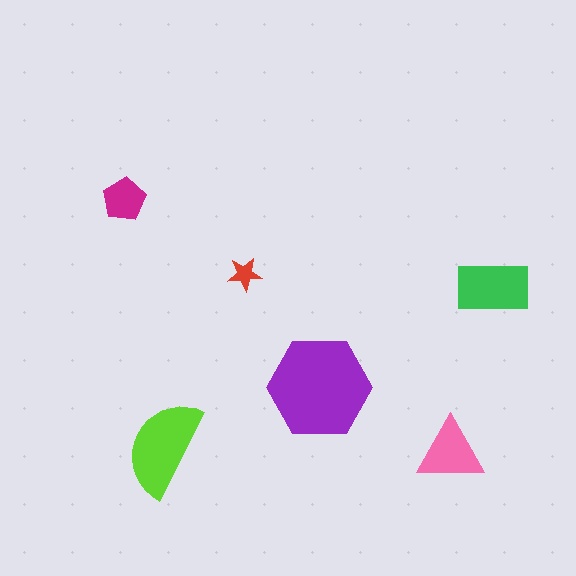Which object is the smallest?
The red star.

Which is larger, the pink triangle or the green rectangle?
The green rectangle.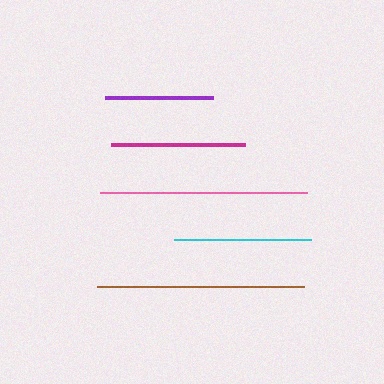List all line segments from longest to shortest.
From longest to shortest: pink, brown, cyan, magenta, purple.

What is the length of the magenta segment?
The magenta segment is approximately 134 pixels long.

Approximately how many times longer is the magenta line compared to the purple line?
The magenta line is approximately 1.2 times the length of the purple line.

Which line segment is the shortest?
The purple line is the shortest at approximately 108 pixels.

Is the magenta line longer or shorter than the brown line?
The brown line is longer than the magenta line.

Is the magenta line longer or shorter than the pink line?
The pink line is longer than the magenta line.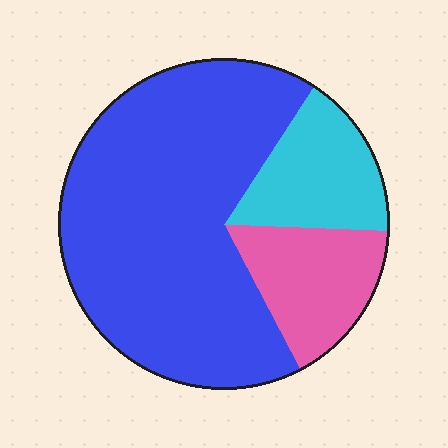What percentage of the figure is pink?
Pink covers roughly 15% of the figure.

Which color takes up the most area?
Blue, at roughly 65%.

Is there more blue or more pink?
Blue.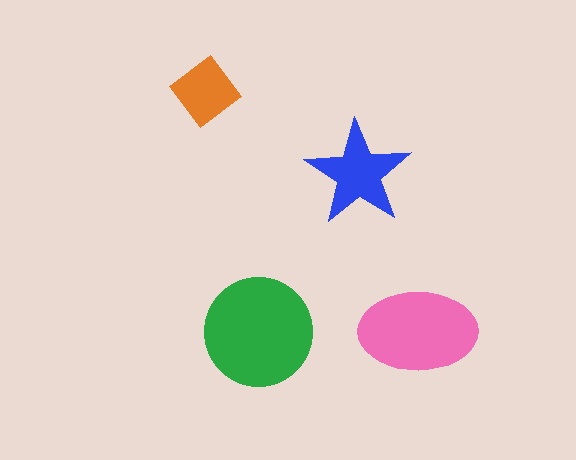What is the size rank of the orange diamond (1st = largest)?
4th.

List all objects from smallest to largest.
The orange diamond, the blue star, the pink ellipse, the green circle.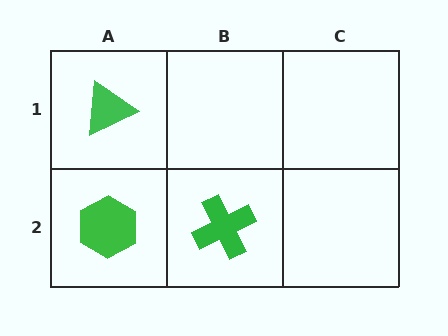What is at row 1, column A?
A green triangle.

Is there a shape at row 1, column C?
No, that cell is empty.